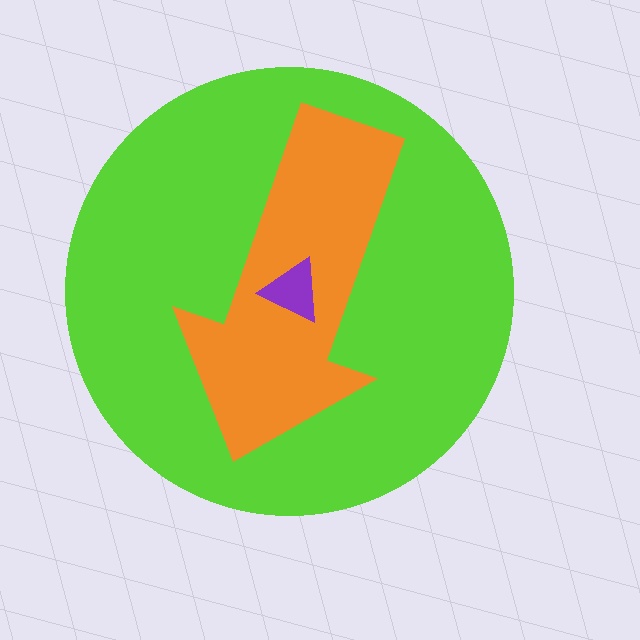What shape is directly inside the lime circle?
The orange arrow.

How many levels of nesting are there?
3.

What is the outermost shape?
The lime circle.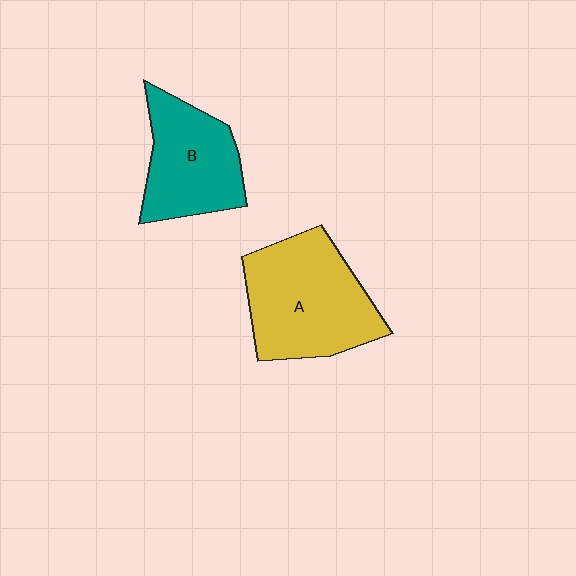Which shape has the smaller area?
Shape B (teal).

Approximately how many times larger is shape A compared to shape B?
Approximately 1.3 times.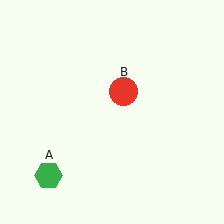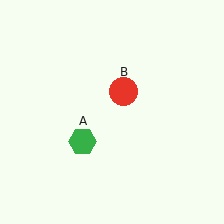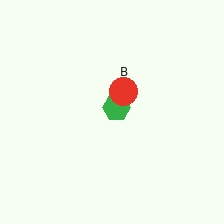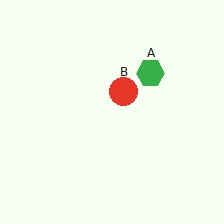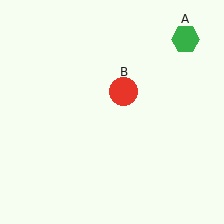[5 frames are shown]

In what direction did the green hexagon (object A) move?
The green hexagon (object A) moved up and to the right.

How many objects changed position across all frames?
1 object changed position: green hexagon (object A).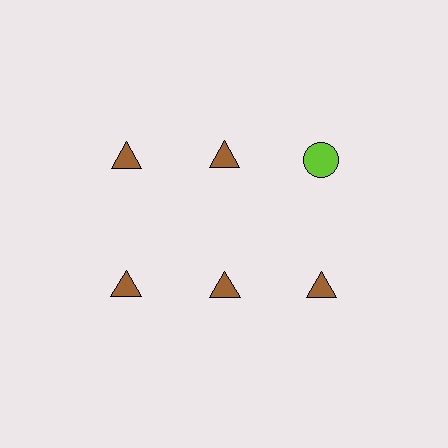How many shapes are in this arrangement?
There are 6 shapes arranged in a grid pattern.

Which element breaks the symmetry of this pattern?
The lime circle in the top row, center column breaks the symmetry. All other shapes are brown triangles.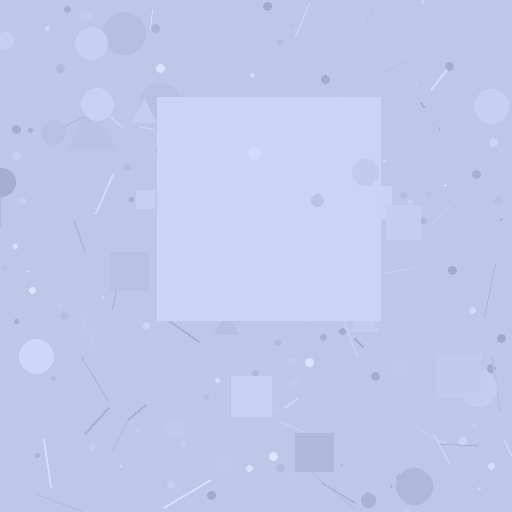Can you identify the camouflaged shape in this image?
The camouflaged shape is a square.